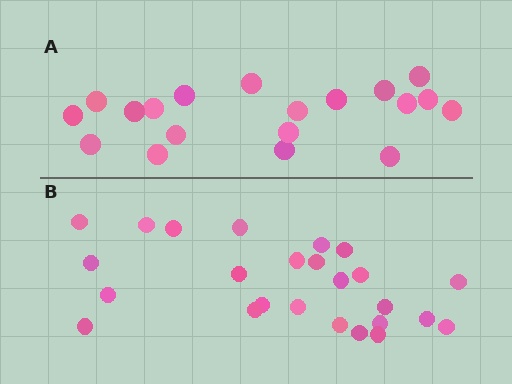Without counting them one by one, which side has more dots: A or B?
Region B (the bottom region) has more dots.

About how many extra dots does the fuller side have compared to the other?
Region B has about 6 more dots than region A.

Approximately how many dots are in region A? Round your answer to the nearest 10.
About 20 dots. (The exact count is 19, which rounds to 20.)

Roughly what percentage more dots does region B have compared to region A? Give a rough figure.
About 30% more.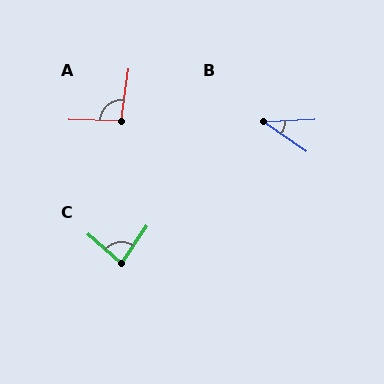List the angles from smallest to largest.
B (38°), C (83°), A (96°).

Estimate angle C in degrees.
Approximately 83 degrees.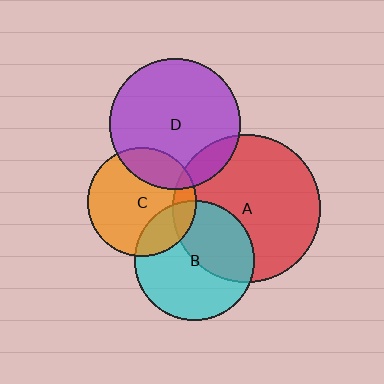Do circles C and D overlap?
Yes.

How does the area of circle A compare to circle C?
Approximately 1.9 times.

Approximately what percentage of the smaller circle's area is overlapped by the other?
Approximately 20%.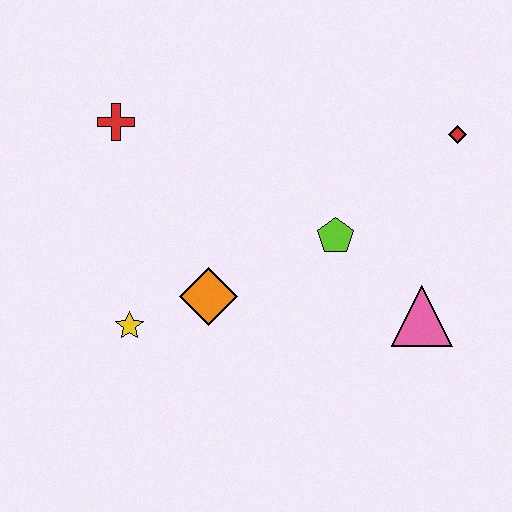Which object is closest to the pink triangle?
The lime pentagon is closest to the pink triangle.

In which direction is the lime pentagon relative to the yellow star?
The lime pentagon is to the right of the yellow star.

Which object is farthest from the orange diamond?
The red diamond is farthest from the orange diamond.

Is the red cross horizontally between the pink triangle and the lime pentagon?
No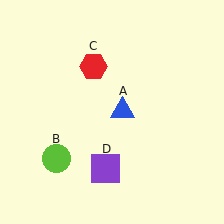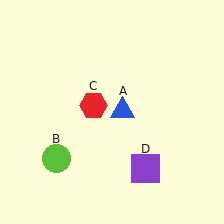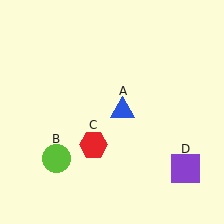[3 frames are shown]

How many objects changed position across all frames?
2 objects changed position: red hexagon (object C), purple square (object D).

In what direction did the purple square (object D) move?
The purple square (object D) moved right.